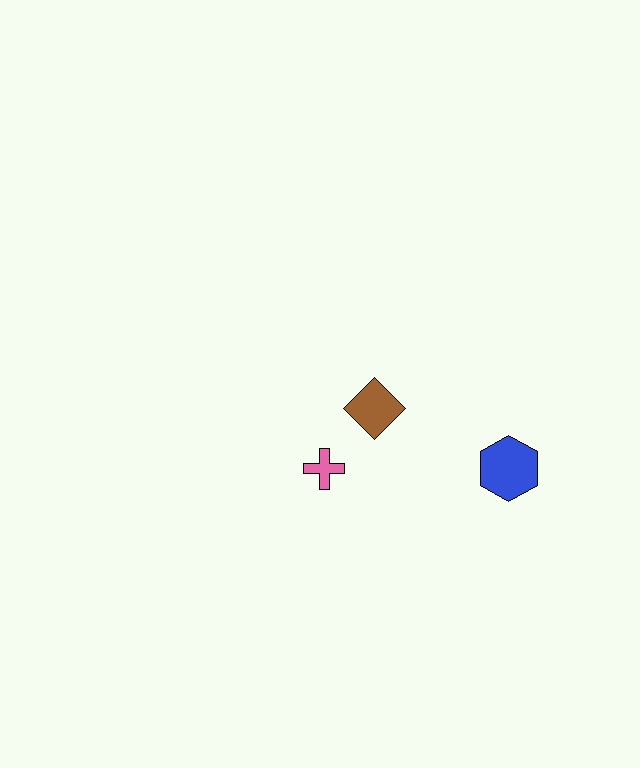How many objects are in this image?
There are 3 objects.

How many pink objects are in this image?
There is 1 pink object.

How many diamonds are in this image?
There is 1 diamond.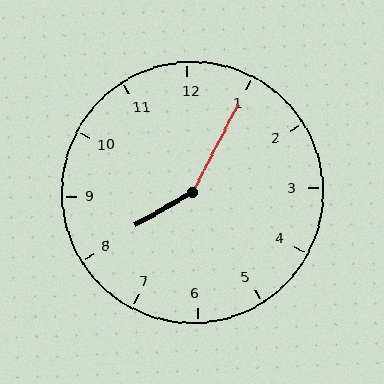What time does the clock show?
8:05.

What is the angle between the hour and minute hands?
Approximately 148 degrees.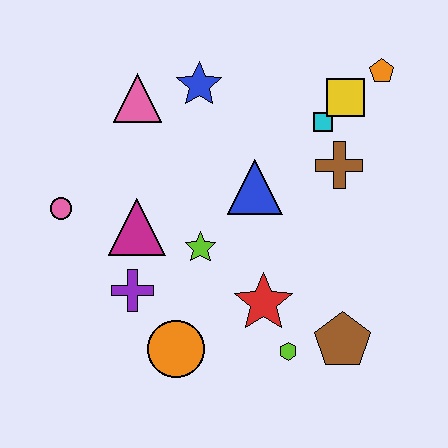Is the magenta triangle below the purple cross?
No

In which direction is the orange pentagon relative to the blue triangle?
The orange pentagon is to the right of the blue triangle.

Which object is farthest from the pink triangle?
The brown pentagon is farthest from the pink triangle.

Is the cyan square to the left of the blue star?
No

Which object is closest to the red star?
The lime hexagon is closest to the red star.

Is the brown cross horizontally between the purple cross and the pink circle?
No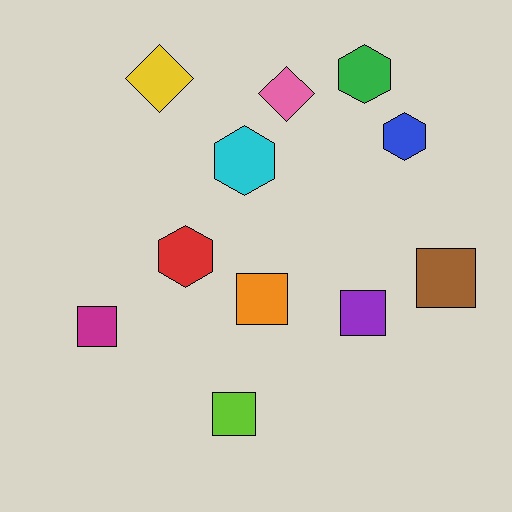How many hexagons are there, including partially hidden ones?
There are 4 hexagons.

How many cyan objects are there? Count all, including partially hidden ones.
There is 1 cyan object.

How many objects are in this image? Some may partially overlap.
There are 11 objects.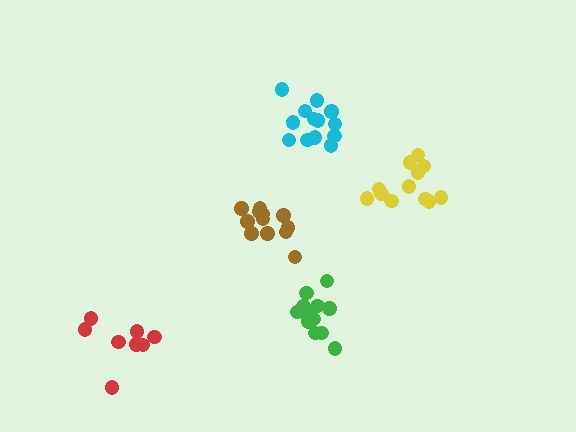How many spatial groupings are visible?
There are 5 spatial groupings.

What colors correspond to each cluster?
The clusters are colored: green, cyan, red, yellow, brown.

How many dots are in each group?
Group 1: 13 dots, Group 2: 13 dots, Group 3: 9 dots, Group 4: 12 dots, Group 5: 12 dots (59 total).